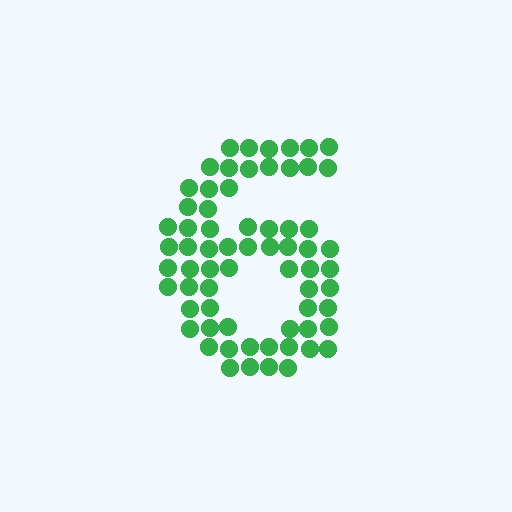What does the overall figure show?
The overall figure shows the digit 6.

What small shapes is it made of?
It is made of small circles.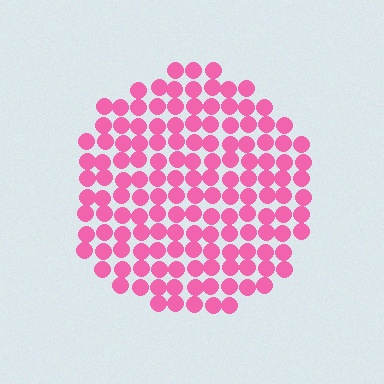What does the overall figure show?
The overall figure shows a circle.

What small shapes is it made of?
It is made of small circles.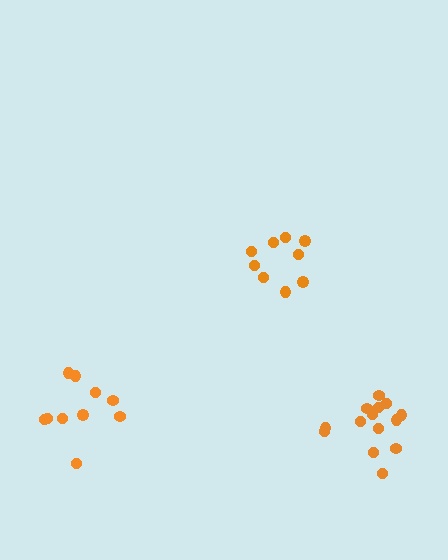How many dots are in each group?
Group 1: 9 dots, Group 2: 10 dots, Group 3: 14 dots (33 total).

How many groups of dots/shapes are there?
There are 3 groups.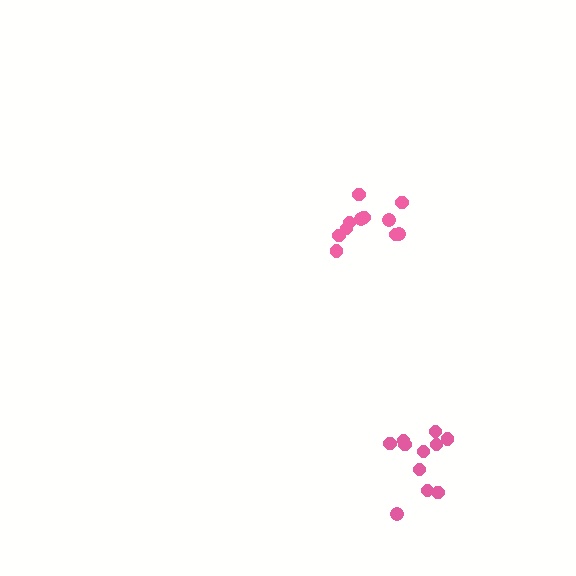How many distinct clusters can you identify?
There are 2 distinct clusters.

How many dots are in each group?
Group 1: 11 dots, Group 2: 11 dots (22 total).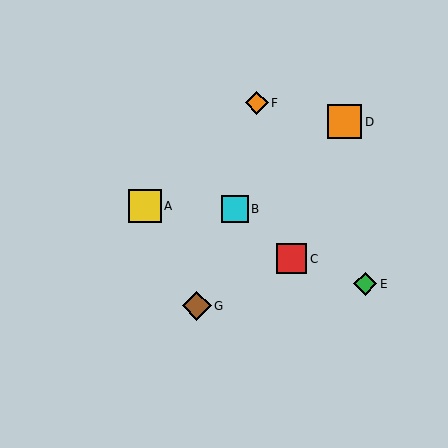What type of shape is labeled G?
Shape G is a brown diamond.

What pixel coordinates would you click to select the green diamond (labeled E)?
Click at (365, 284) to select the green diamond E.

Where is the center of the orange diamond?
The center of the orange diamond is at (257, 103).